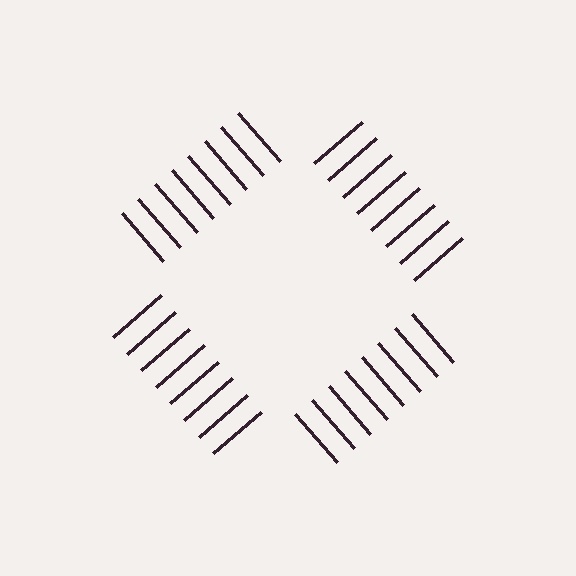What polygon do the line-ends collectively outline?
An illusory square — the line segments terminate on its edges but no continuous stroke is drawn.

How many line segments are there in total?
32 — 8 along each of the 4 edges.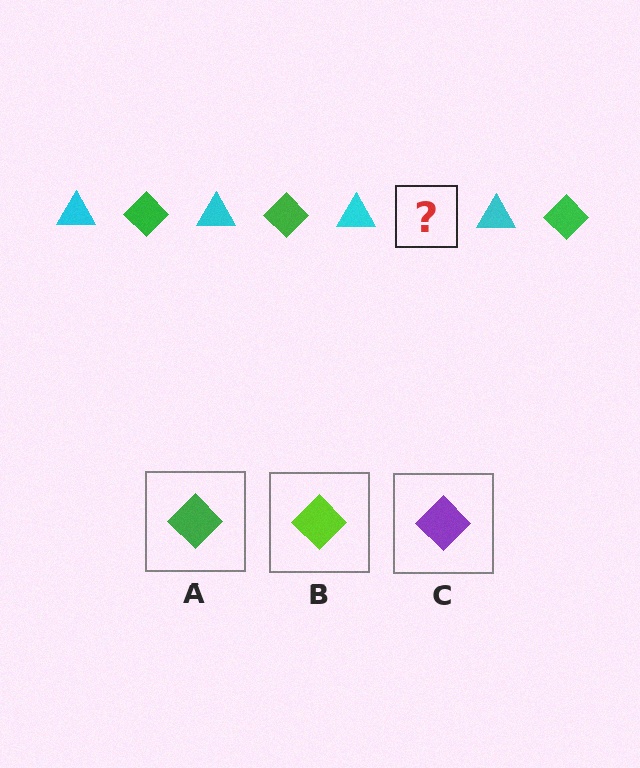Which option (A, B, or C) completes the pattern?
A.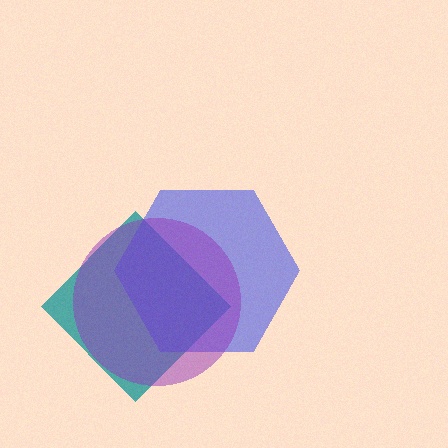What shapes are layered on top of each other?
The layered shapes are: a teal diamond, a blue hexagon, a purple circle.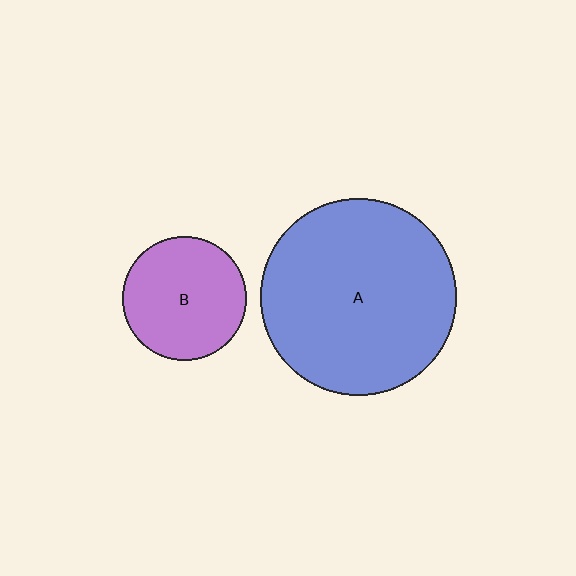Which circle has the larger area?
Circle A (blue).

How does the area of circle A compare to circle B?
Approximately 2.5 times.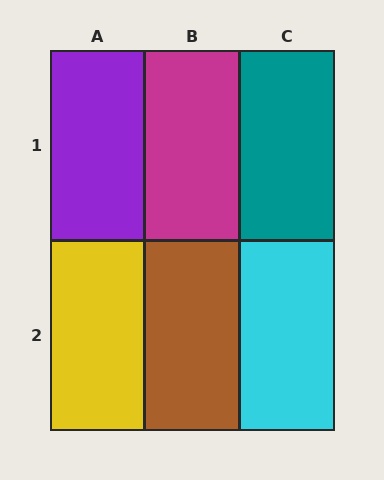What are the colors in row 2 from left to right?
Yellow, brown, cyan.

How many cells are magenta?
1 cell is magenta.